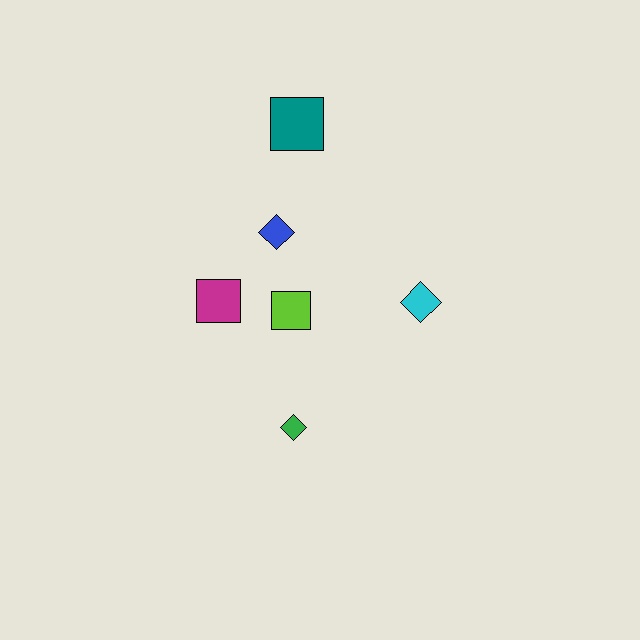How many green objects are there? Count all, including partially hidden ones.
There is 1 green object.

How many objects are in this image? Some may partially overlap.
There are 6 objects.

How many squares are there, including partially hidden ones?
There are 3 squares.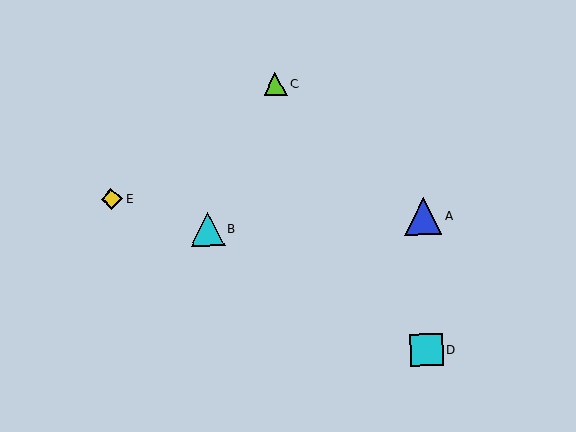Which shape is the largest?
The blue triangle (labeled A) is the largest.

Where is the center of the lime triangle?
The center of the lime triangle is at (275, 84).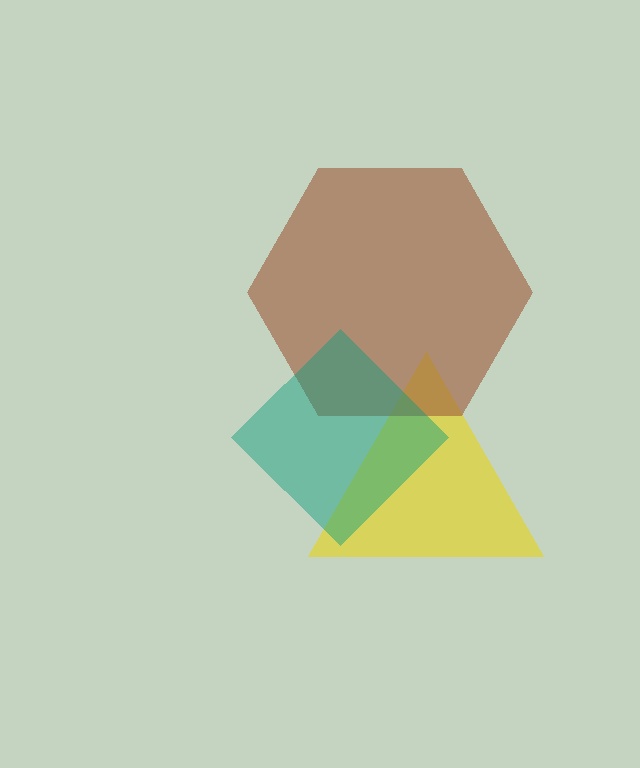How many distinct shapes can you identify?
There are 3 distinct shapes: a yellow triangle, a brown hexagon, a teal diamond.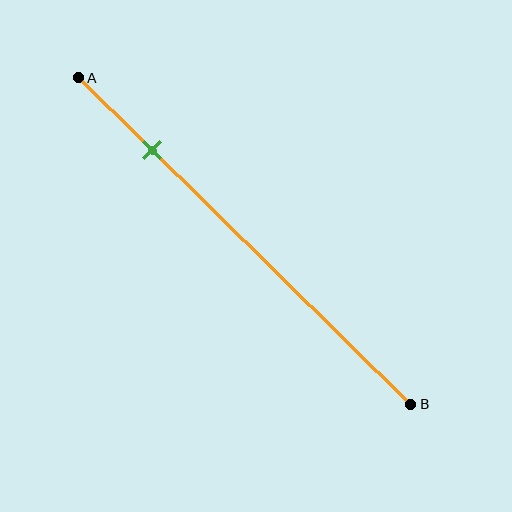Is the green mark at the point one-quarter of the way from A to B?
Yes, the mark is approximately at the one-quarter point.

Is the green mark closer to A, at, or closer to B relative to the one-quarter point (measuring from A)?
The green mark is approximately at the one-quarter point of segment AB.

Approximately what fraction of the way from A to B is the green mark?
The green mark is approximately 20% of the way from A to B.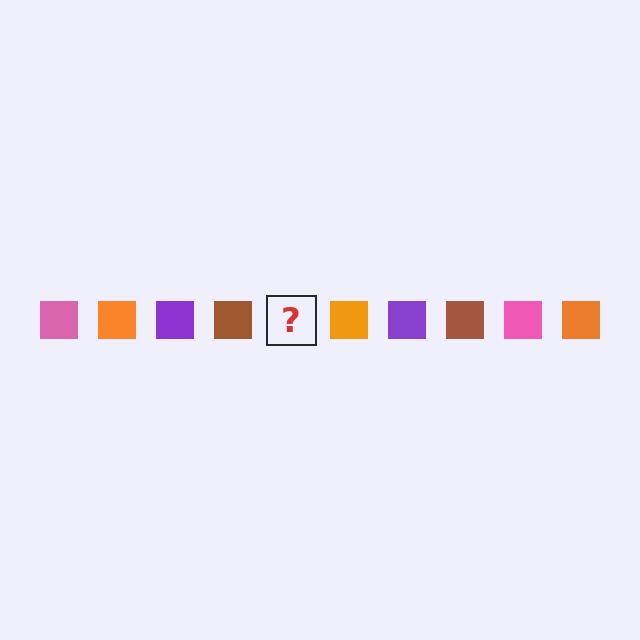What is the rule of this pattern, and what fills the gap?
The rule is that the pattern cycles through pink, orange, purple, brown squares. The gap should be filled with a pink square.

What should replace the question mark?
The question mark should be replaced with a pink square.